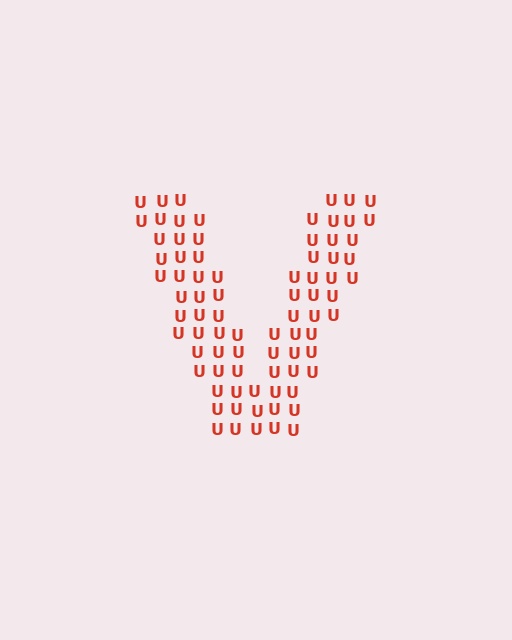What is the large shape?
The large shape is the letter V.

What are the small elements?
The small elements are letter U's.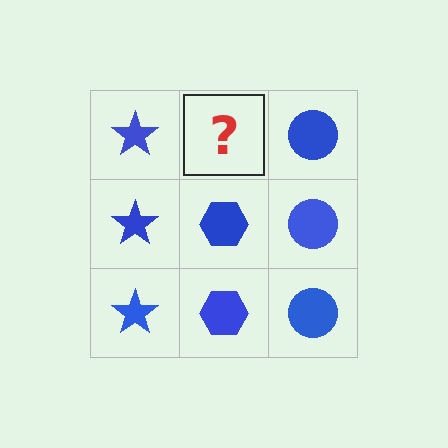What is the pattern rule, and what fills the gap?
The rule is that each column has a consistent shape. The gap should be filled with a blue hexagon.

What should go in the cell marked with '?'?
The missing cell should contain a blue hexagon.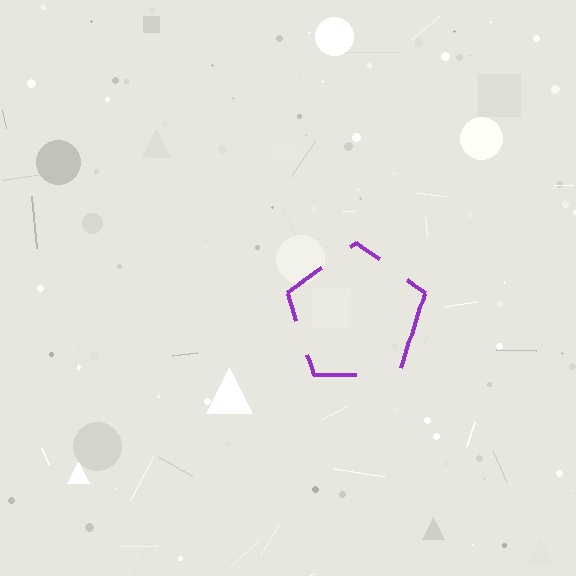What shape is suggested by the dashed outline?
The dashed outline suggests a pentagon.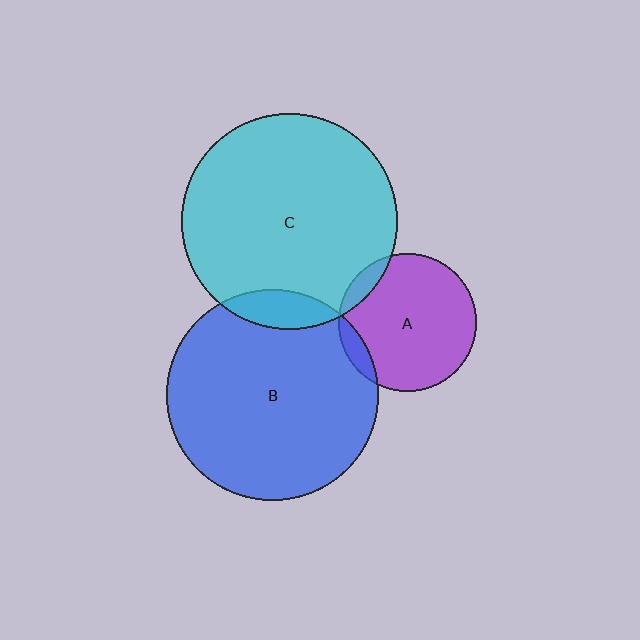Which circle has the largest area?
Circle C (cyan).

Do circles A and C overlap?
Yes.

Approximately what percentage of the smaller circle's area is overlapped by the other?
Approximately 10%.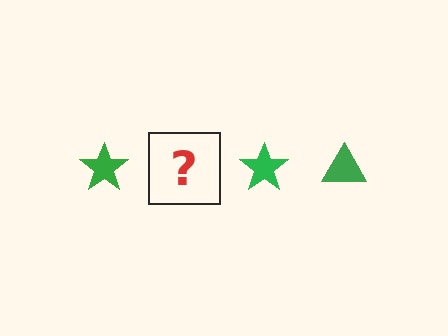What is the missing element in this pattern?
The missing element is a green triangle.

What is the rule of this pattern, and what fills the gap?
The rule is that the pattern cycles through star, triangle shapes in green. The gap should be filled with a green triangle.